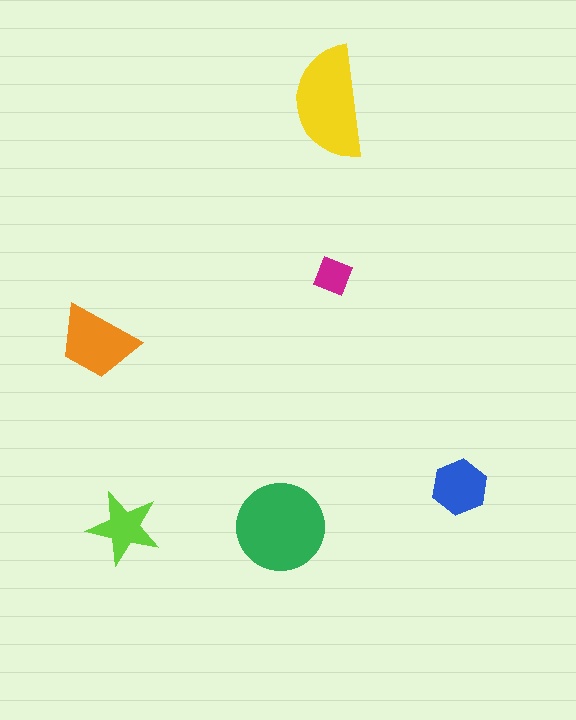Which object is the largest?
The green circle.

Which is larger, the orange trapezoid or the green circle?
The green circle.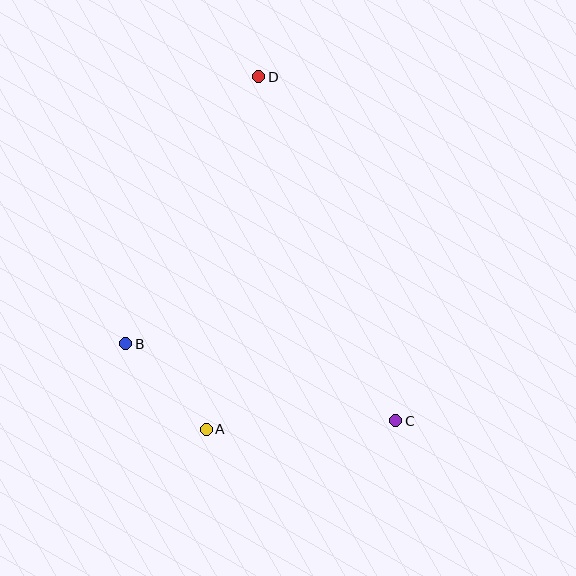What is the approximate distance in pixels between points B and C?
The distance between B and C is approximately 281 pixels.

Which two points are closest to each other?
Points A and B are closest to each other.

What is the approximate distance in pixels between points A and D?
The distance between A and D is approximately 356 pixels.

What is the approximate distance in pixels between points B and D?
The distance between B and D is approximately 299 pixels.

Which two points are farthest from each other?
Points C and D are farthest from each other.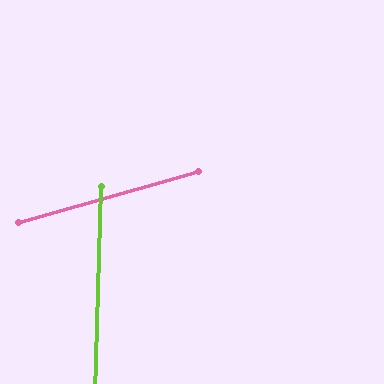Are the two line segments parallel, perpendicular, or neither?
Neither parallel nor perpendicular — they differ by about 72°.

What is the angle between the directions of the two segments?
Approximately 72 degrees.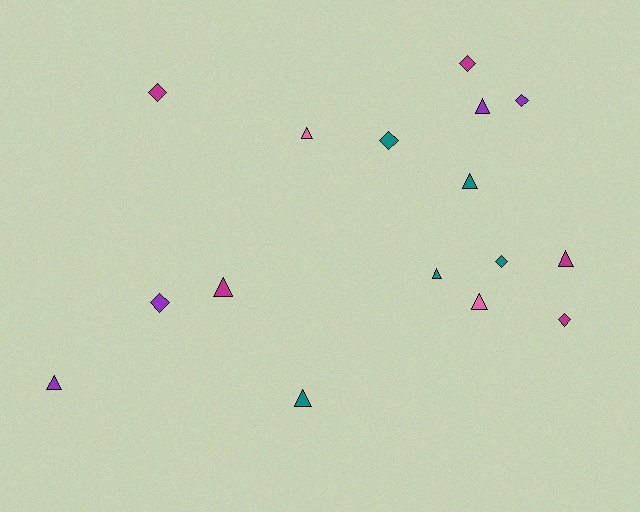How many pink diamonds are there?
There are no pink diamonds.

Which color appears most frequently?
Magenta, with 5 objects.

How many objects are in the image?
There are 16 objects.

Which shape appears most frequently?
Triangle, with 9 objects.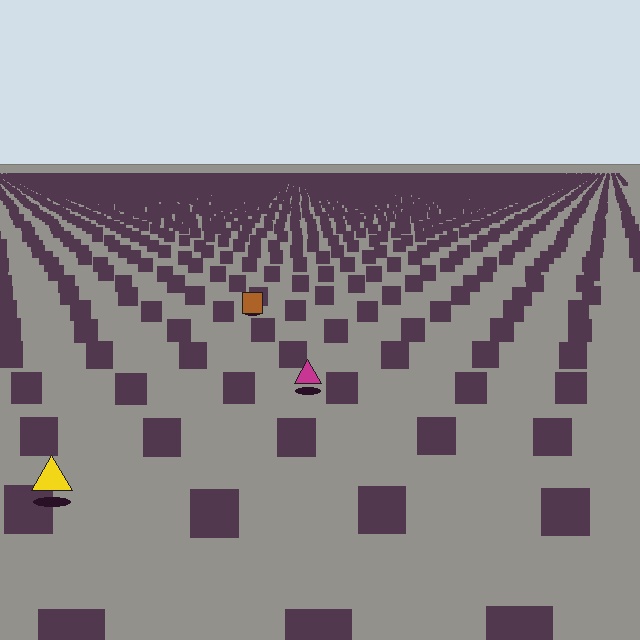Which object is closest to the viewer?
The yellow triangle is closest. The texture marks near it are larger and more spread out.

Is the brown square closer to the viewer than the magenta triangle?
No. The magenta triangle is closer — you can tell from the texture gradient: the ground texture is coarser near it.